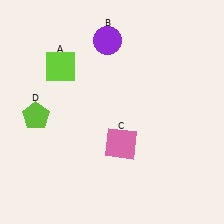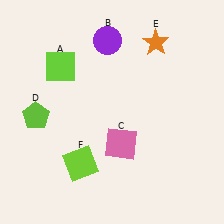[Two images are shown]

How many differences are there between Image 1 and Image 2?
There are 2 differences between the two images.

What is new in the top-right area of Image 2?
An orange star (E) was added in the top-right area of Image 2.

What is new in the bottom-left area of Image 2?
A lime square (F) was added in the bottom-left area of Image 2.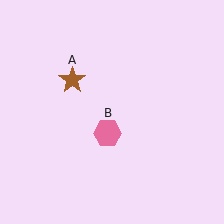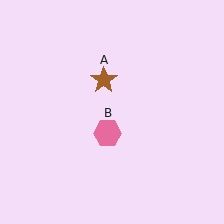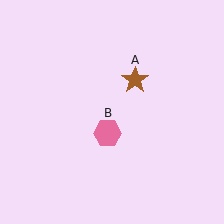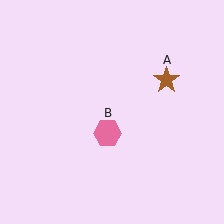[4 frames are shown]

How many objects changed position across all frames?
1 object changed position: brown star (object A).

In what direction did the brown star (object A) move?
The brown star (object A) moved right.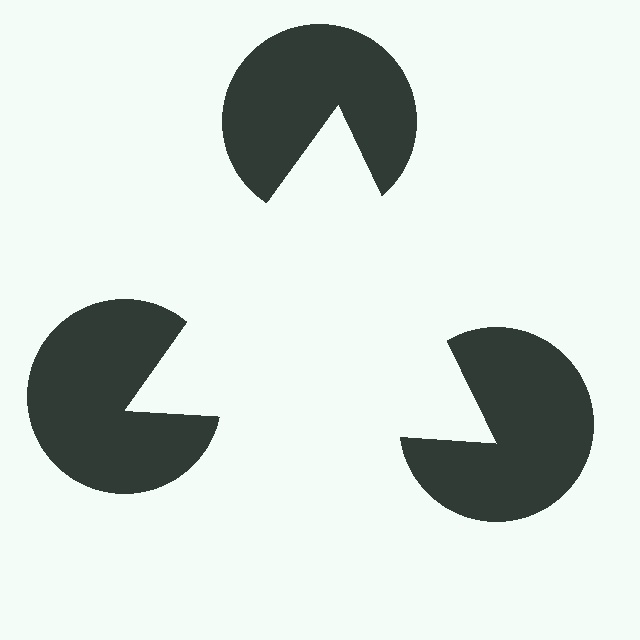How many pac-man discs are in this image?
There are 3 — one at each vertex of the illusory triangle.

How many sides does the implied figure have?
3 sides.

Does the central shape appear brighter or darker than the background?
It typically appears slightly brighter than the background, even though no actual brightness change is drawn.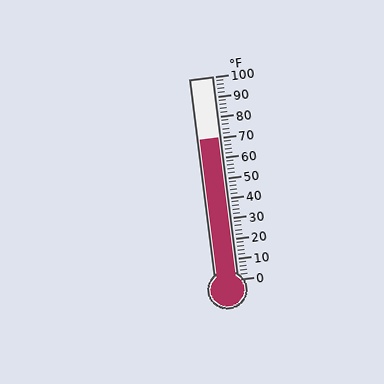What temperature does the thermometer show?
The thermometer shows approximately 70°F.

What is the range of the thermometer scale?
The thermometer scale ranges from 0°F to 100°F.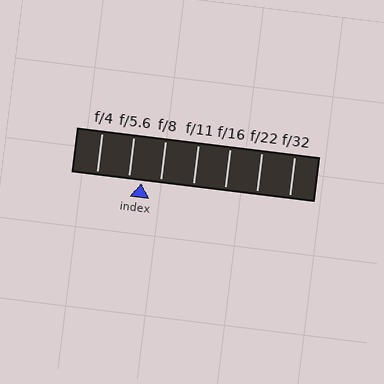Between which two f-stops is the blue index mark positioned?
The index mark is between f/5.6 and f/8.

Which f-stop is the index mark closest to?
The index mark is closest to f/5.6.